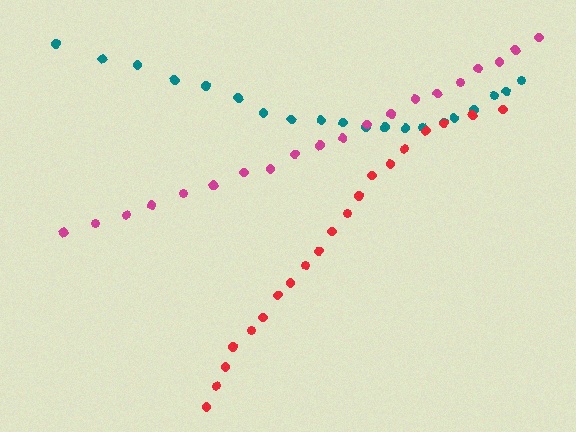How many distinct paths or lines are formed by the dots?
There are 3 distinct paths.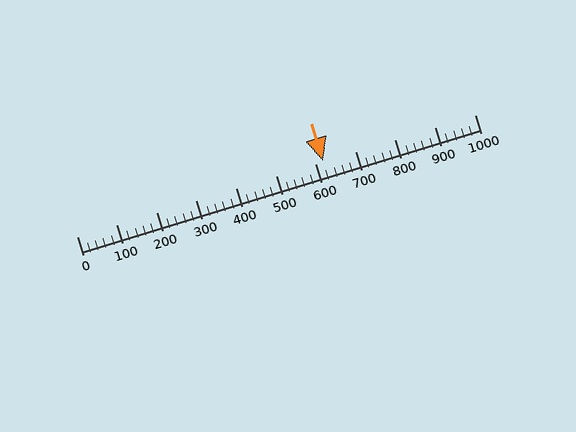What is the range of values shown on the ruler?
The ruler shows values from 0 to 1000.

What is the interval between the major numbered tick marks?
The major tick marks are spaced 100 units apart.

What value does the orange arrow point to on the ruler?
The orange arrow points to approximately 620.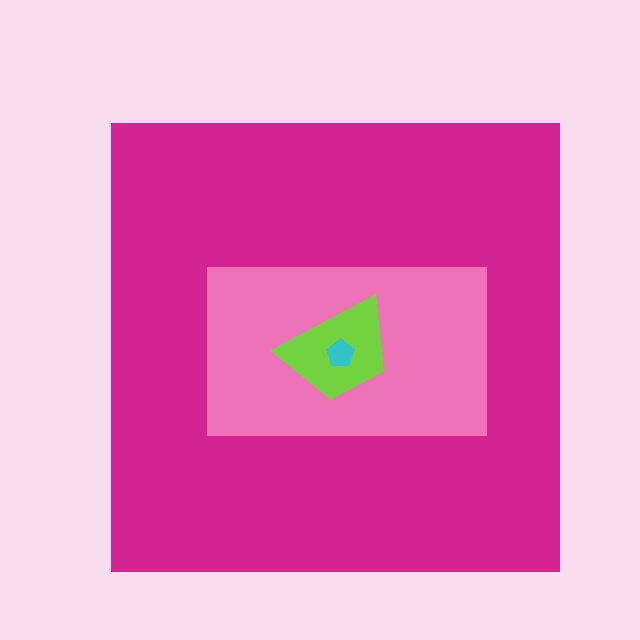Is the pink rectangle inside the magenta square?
Yes.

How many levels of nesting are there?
4.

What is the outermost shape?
The magenta square.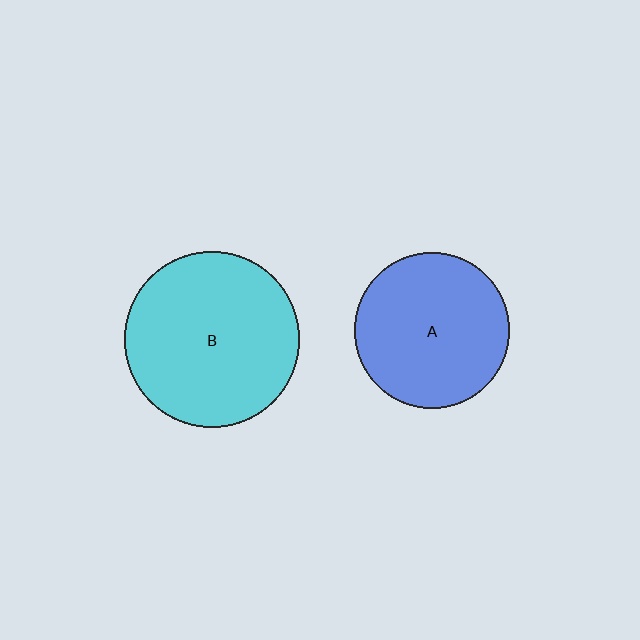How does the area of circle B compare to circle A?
Approximately 1.3 times.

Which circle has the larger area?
Circle B (cyan).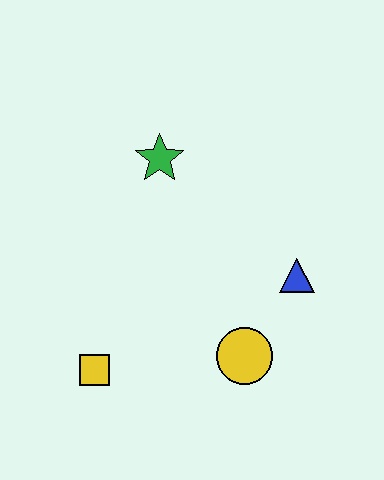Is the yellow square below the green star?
Yes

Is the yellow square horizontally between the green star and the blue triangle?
No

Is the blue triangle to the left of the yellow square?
No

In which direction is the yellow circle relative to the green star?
The yellow circle is below the green star.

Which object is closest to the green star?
The blue triangle is closest to the green star.